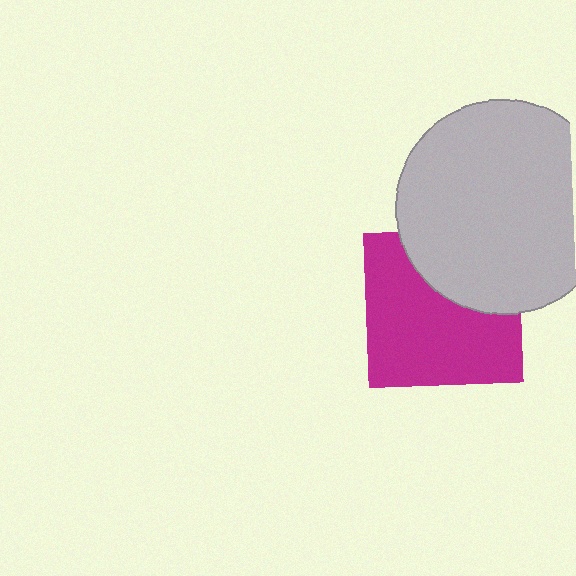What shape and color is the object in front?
The object in front is a light gray circle.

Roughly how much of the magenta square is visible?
Most of it is visible (roughly 66%).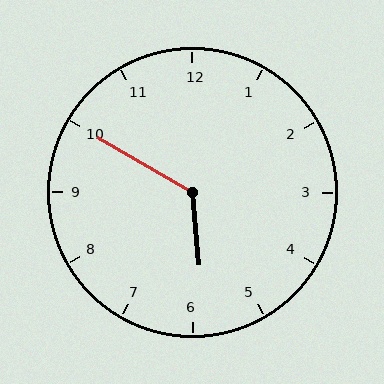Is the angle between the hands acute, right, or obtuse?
It is obtuse.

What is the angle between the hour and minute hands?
Approximately 125 degrees.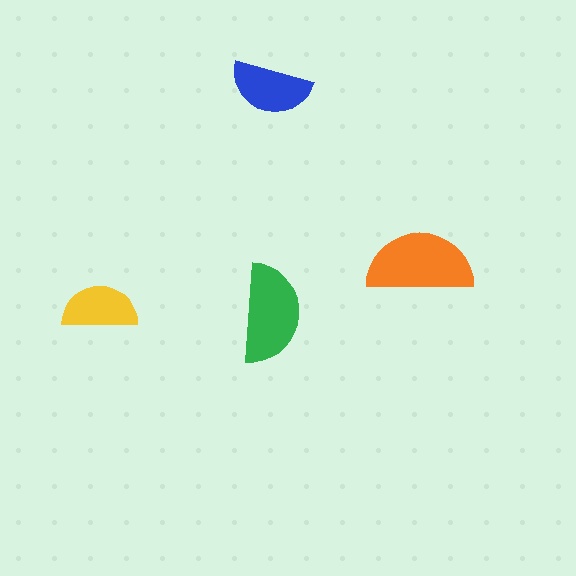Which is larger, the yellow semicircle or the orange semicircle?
The orange one.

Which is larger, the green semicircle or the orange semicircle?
The orange one.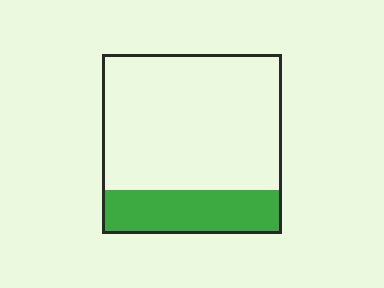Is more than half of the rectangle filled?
No.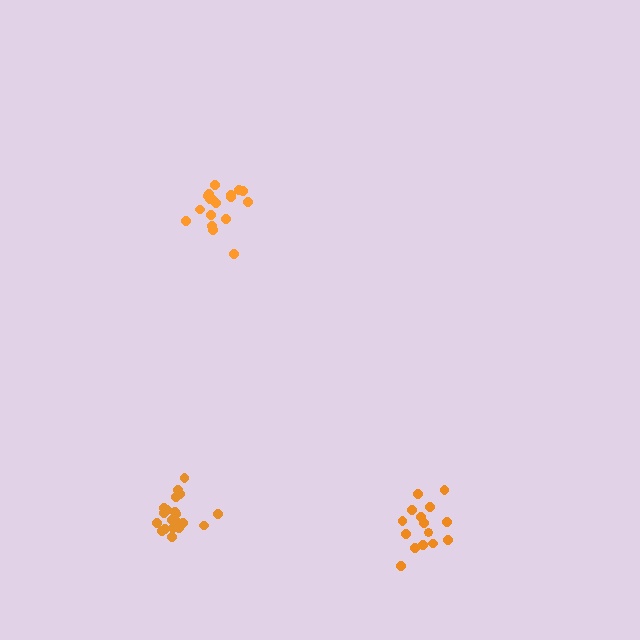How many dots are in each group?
Group 1: 15 dots, Group 2: 20 dots, Group 3: 18 dots (53 total).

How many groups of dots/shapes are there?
There are 3 groups.